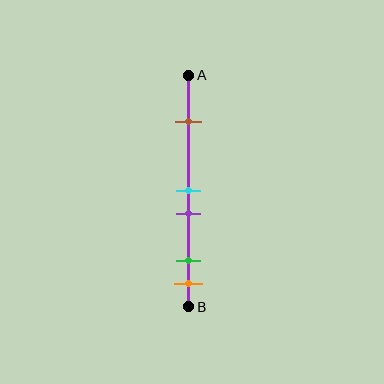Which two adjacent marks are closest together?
The cyan and purple marks are the closest adjacent pair.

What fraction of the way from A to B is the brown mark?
The brown mark is approximately 20% (0.2) of the way from A to B.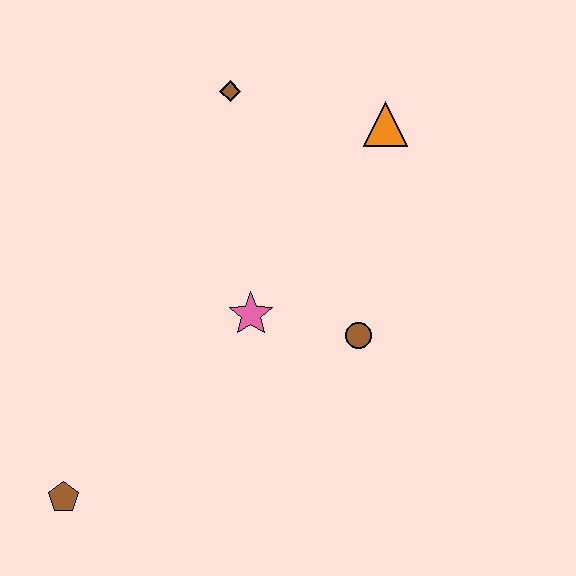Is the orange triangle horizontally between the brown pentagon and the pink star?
No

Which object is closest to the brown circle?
The pink star is closest to the brown circle.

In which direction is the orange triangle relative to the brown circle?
The orange triangle is above the brown circle.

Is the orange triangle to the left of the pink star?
No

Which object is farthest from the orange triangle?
The brown pentagon is farthest from the orange triangle.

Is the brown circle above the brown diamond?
No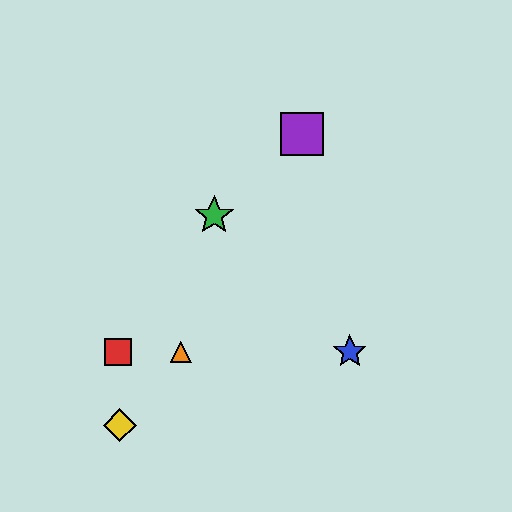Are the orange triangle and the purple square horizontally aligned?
No, the orange triangle is at y≈352 and the purple square is at y≈134.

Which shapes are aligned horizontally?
The red square, the blue star, the orange triangle are aligned horizontally.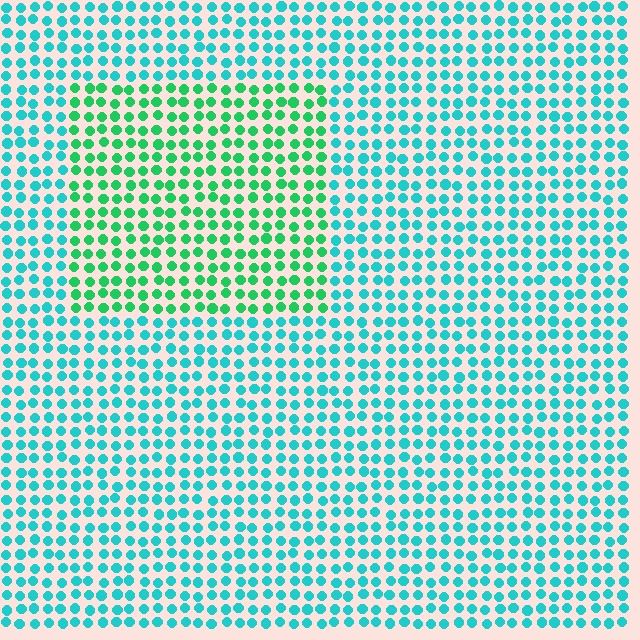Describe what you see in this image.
The image is filled with small cyan elements in a uniform arrangement. A rectangle-shaped region is visible where the elements are tinted to a slightly different hue, forming a subtle color boundary.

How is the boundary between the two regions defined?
The boundary is defined purely by a slight shift in hue (about 37 degrees). Spacing, size, and orientation are identical on both sides.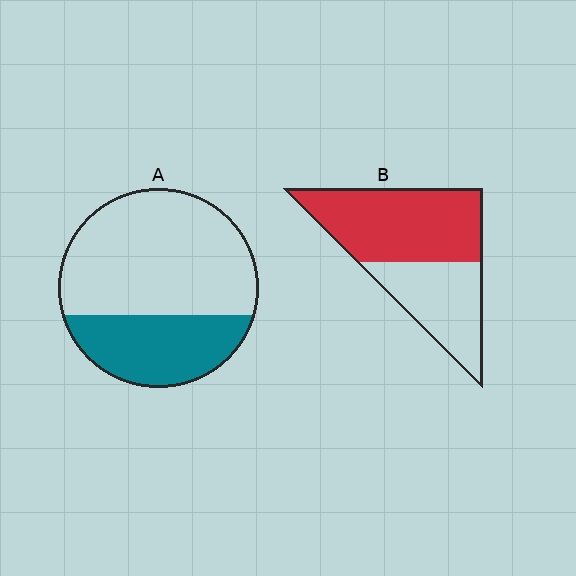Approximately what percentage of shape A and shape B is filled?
A is approximately 35% and B is approximately 60%.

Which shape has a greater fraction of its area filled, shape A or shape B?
Shape B.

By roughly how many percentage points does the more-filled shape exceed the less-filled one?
By roughly 25 percentage points (B over A).